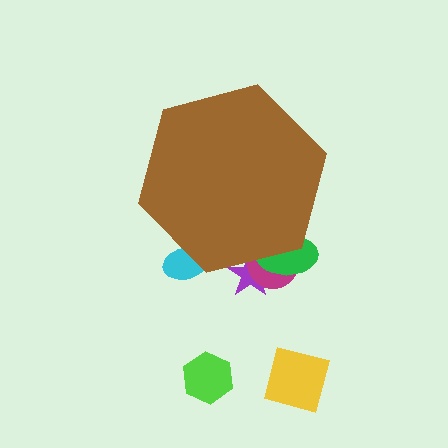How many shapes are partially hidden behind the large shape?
4 shapes are partially hidden.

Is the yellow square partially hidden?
No, the yellow square is fully visible.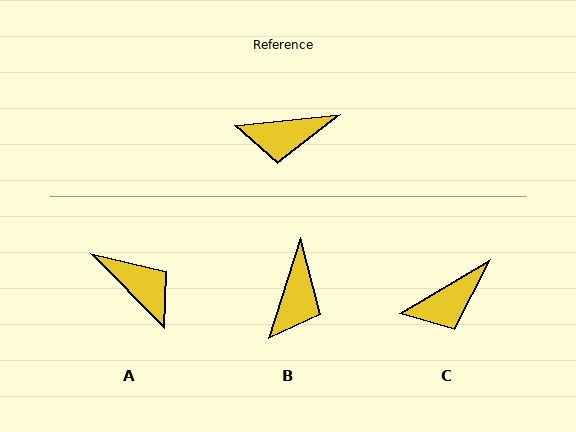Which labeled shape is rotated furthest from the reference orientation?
A, about 129 degrees away.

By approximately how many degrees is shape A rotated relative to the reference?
Approximately 129 degrees counter-clockwise.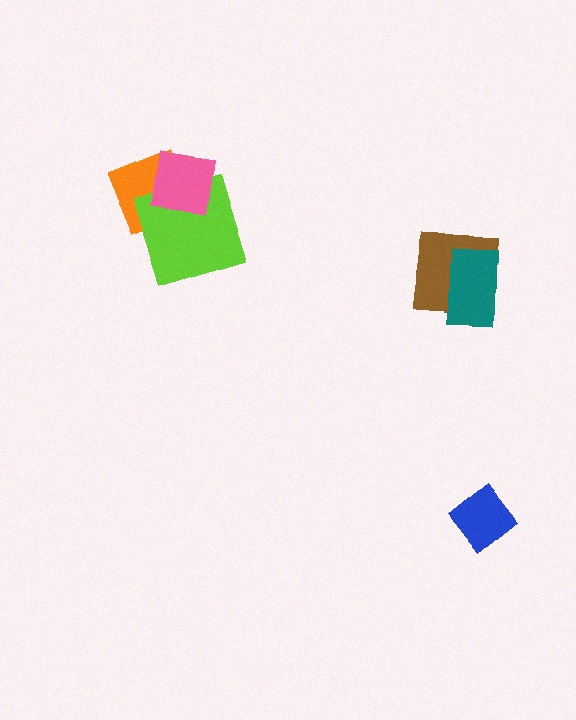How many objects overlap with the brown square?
1 object overlaps with the brown square.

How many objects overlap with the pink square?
2 objects overlap with the pink square.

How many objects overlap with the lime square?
2 objects overlap with the lime square.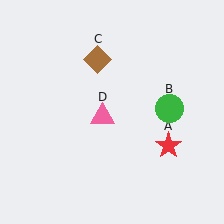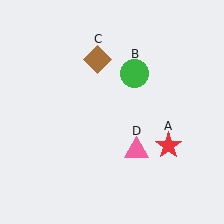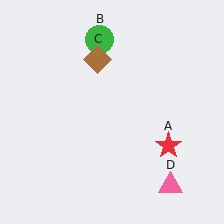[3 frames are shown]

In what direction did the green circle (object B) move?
The green circle (object B) moved up and to the left.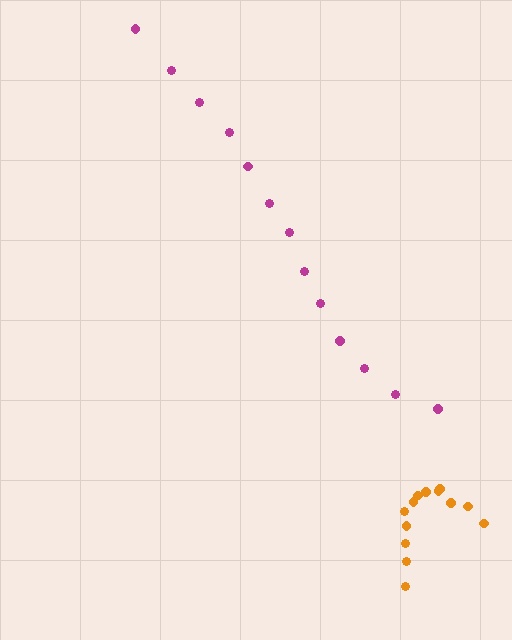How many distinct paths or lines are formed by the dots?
There are 2 distinct paths.